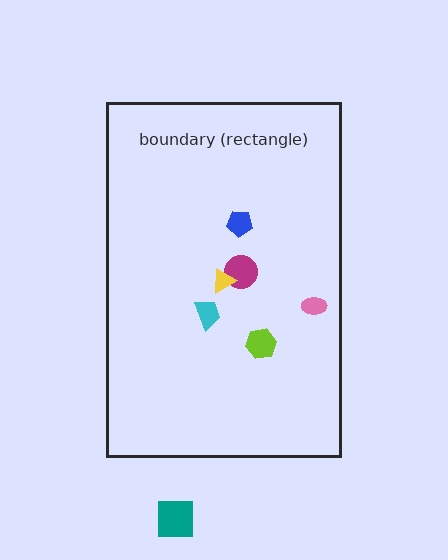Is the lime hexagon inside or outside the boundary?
Inside.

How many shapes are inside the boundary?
6 inside, 1 outside.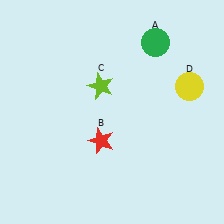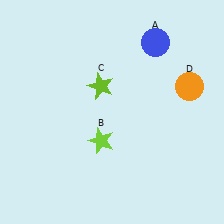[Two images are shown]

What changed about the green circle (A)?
In Image 1, A is green. In Image 2, it changed to blue.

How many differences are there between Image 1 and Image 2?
There are 3 differences between the two images.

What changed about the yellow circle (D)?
In Image 1, D is yellow. In Image 2, it changed to orange.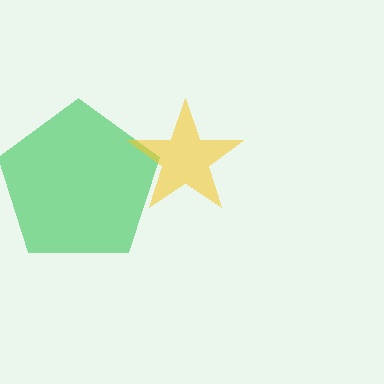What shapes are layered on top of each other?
The layered shapes are: a green pentagon, a yellow star.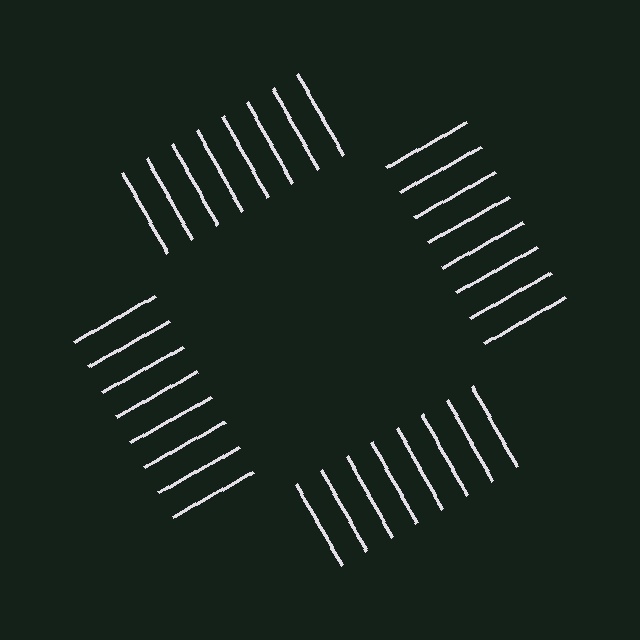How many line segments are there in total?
32 — 8 along each of the 4 edges.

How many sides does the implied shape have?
4 sides — the line-ends trace a square.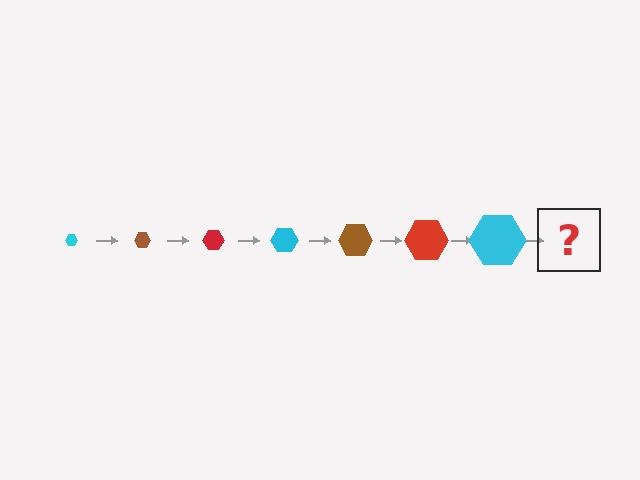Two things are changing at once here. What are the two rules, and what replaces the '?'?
The two rules are that the hexagon grows larger each step and the color cycles through cyan, brown, and red. The '?' should be a brown hexagon, larger than the previous one.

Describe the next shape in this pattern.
It should be a brown hexagon, larger than the previous one.